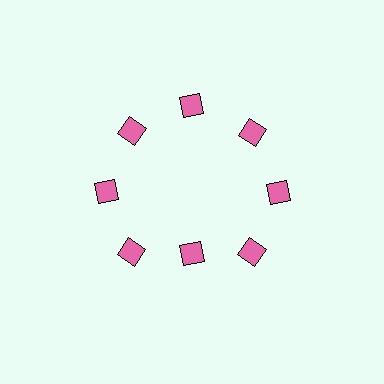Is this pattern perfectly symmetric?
No. The 8 pink diamonds are arranged in a ring, but one element near the 6 o'clock position is pulled inward toward the center, breaking the 8-fold rotational symmetry.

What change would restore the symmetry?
The symmetry would be restored by moving it outward, back onto the ring so that all 8 diamonds sit at equal angles and equal distance from the center.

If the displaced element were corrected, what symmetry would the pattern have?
It would have 8-fold rotational symmetry — the pattern would map onto itself every 45 degrees.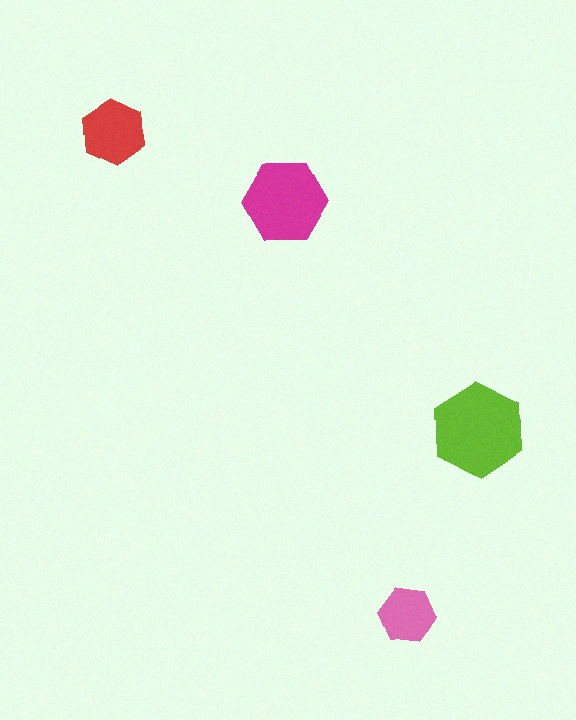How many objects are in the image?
There are 4 objects in the image.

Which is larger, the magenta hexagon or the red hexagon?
The magenta one.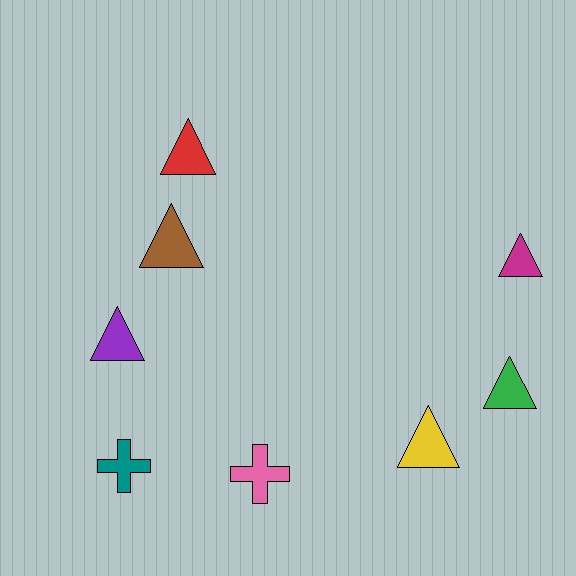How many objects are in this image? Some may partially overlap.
There are 8 objects.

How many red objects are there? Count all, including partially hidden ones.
There is 1 red object.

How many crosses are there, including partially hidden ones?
There are 2 crosses.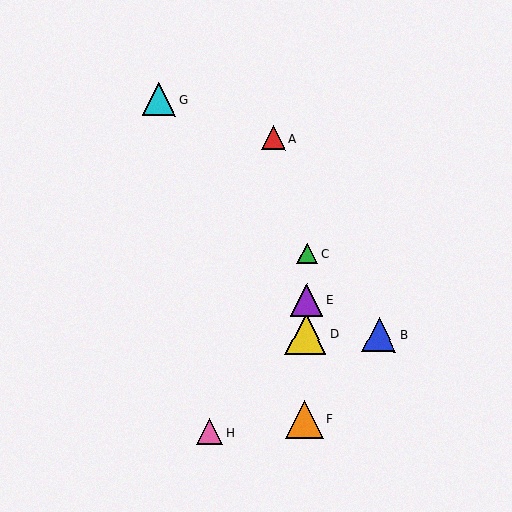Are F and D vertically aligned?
Yes, both are at x≈304.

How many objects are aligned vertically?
4 objects (C, D, E, F) are aligned vertically.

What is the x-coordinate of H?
Object H is at x≈210.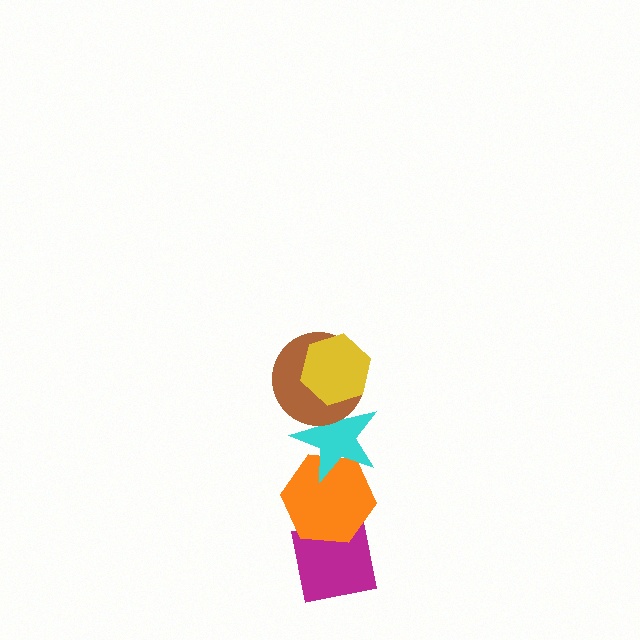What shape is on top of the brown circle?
The yellow hexagon is on top of the brown circle.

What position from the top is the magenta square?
The magenta square is 5th from the top.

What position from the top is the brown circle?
The brown circle is 2nd from the top.